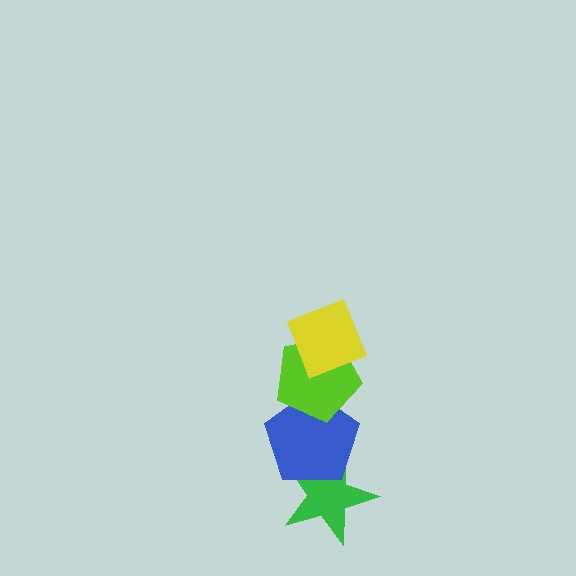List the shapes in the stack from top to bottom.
From top to bottom: the yellow diamond, the lime pentagon, the blue pentagon, the green star.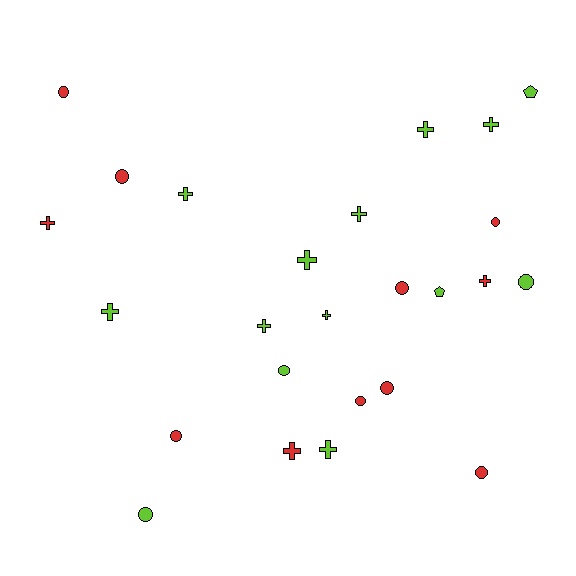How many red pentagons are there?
There are no red pentagons.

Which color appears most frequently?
Lime, with 14 objects.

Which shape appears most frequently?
Cross, with 12 objects.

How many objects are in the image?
There are 25 objects.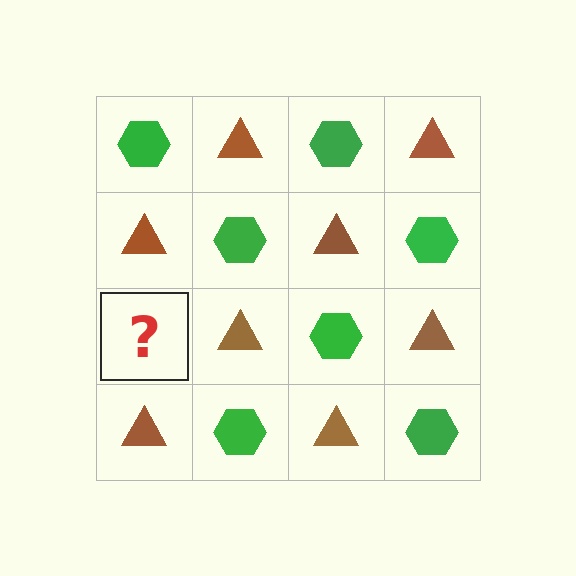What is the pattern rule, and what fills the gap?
The rule is that it alternates green hexagon and brown triangle in a checkerboard pattern. The gap should be filled with a green hexagon.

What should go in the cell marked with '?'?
The missing cell should contain a green hexagon.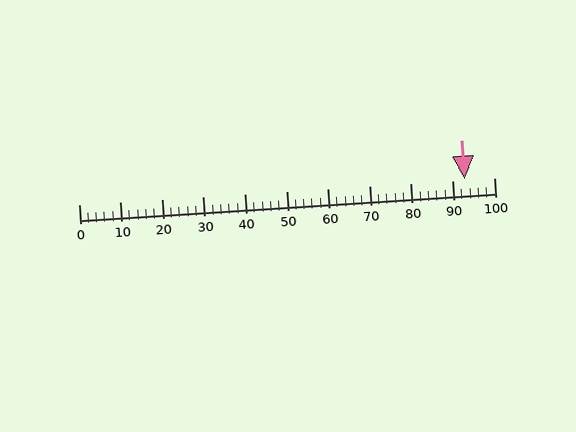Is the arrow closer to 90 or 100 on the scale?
The arrow is closer to 90.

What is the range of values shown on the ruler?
The ruler shows values from 0 to 100.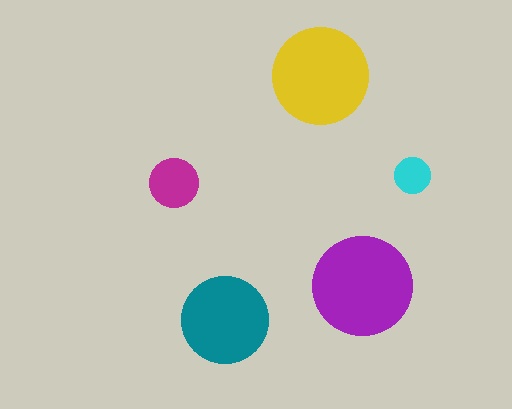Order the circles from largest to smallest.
the purple one, the yellow one, the teal one, the magenta one, the cyan one.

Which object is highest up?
The yellow circle is topmost.